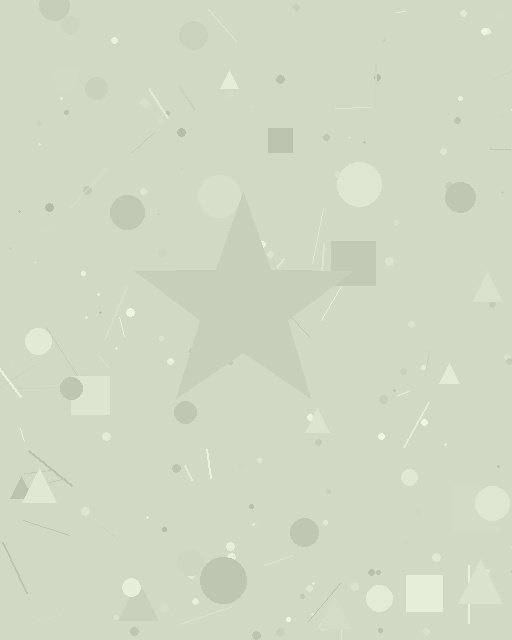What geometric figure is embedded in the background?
A star is embedded in the background.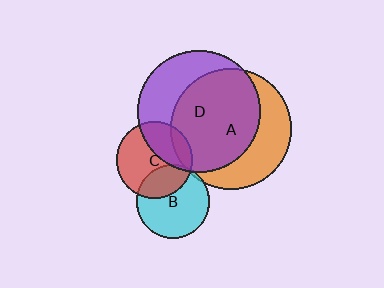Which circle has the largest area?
Circle D (purple).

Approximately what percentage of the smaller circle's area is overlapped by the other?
Approximately 10%.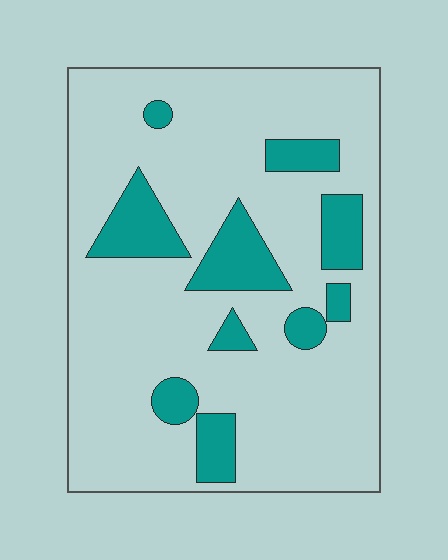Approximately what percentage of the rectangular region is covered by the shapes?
Approximately 20%.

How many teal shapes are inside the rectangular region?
10.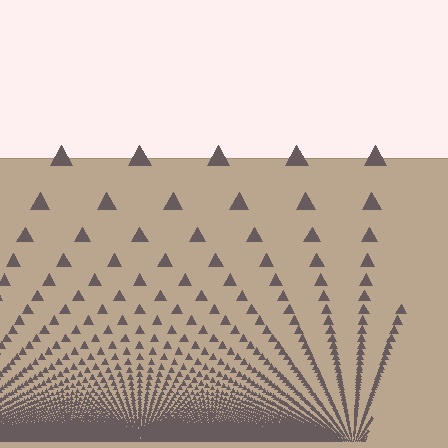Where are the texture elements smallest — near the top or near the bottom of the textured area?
Near the bottom.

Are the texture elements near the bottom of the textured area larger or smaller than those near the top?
Smaller. The gradient is inverted — elements near the bottom are smaller and denser.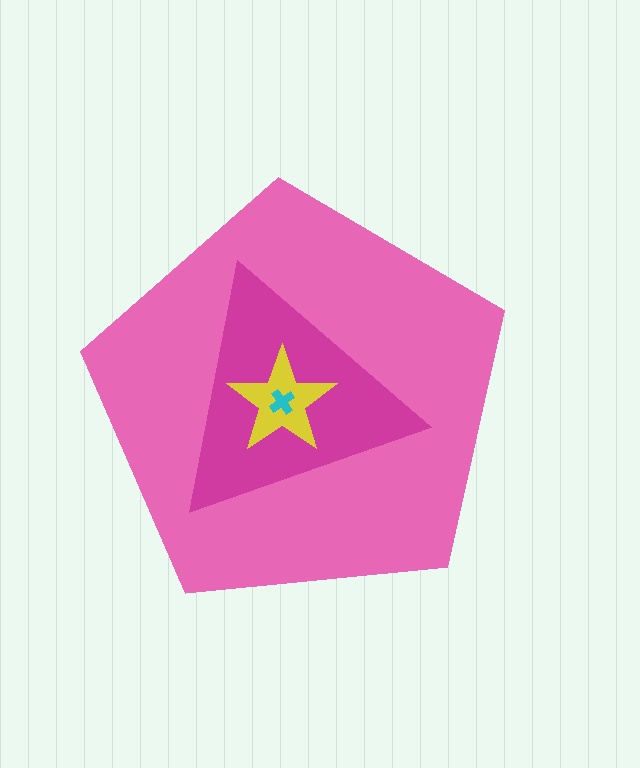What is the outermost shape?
The pink pentagon.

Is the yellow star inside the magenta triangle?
Yes.